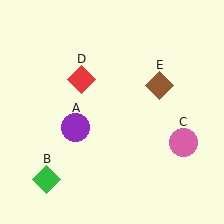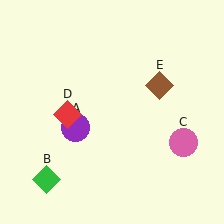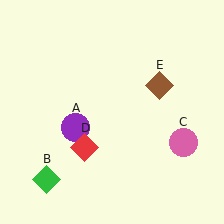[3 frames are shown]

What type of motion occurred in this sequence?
The red diamond (object D) rotated counterclockwise around the center of the scene.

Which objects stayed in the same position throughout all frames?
Purple circle (object A) and green diamond (object B) and pink circle (object C) and brown diamond (object E) remained stationary.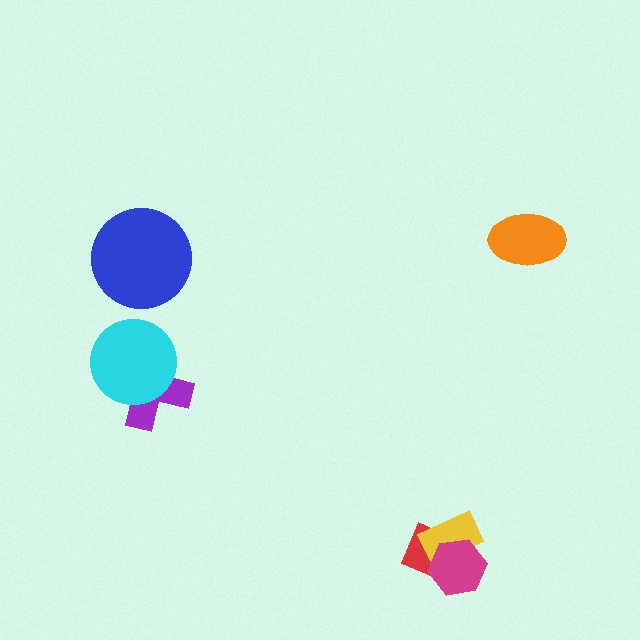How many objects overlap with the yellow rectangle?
2 objects overlap with the yellow rectangle.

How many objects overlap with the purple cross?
1 object overlaps with the purple cross.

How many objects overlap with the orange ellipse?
0 objects overlap with the orange ellipse.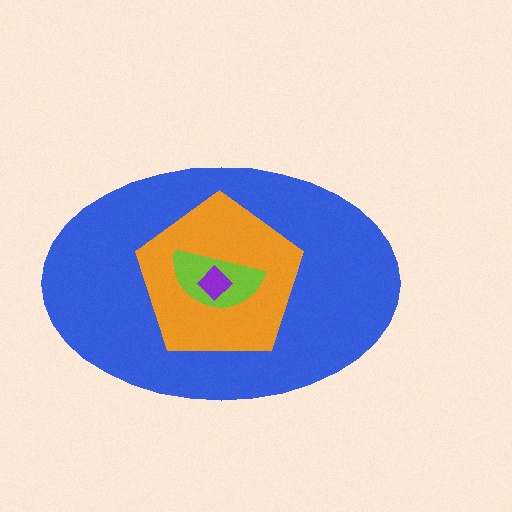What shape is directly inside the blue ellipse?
The orange pentagon.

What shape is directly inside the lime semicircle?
The purple diamond.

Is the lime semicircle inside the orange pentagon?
Yes.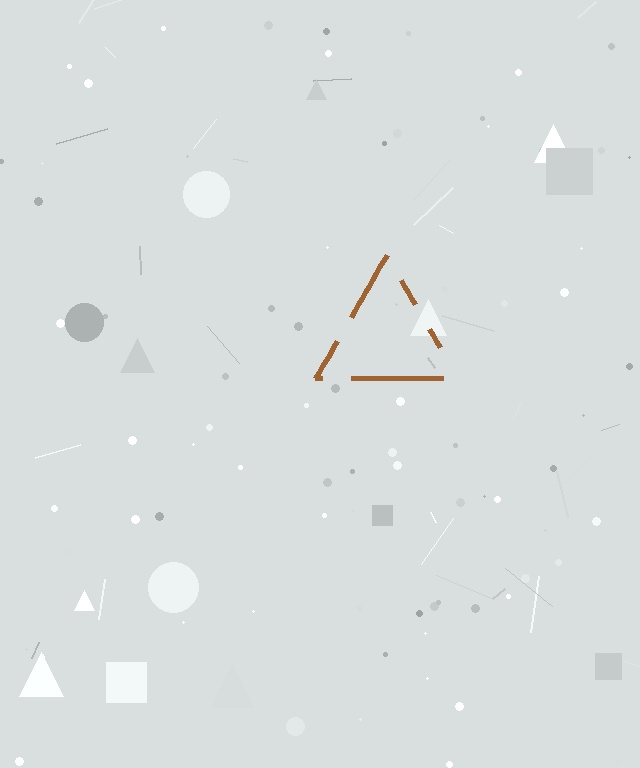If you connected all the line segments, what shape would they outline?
They would outline a triangle.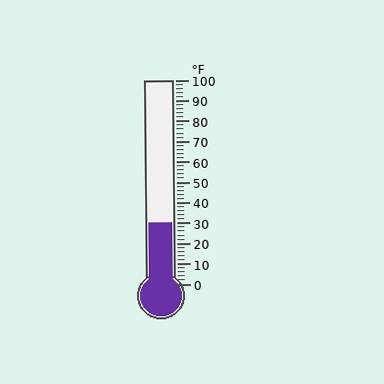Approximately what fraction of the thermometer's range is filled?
The thermometer is filled to approximately 30% of its range.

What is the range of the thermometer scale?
The thermometer scale ranges from 0°F to 100°F.